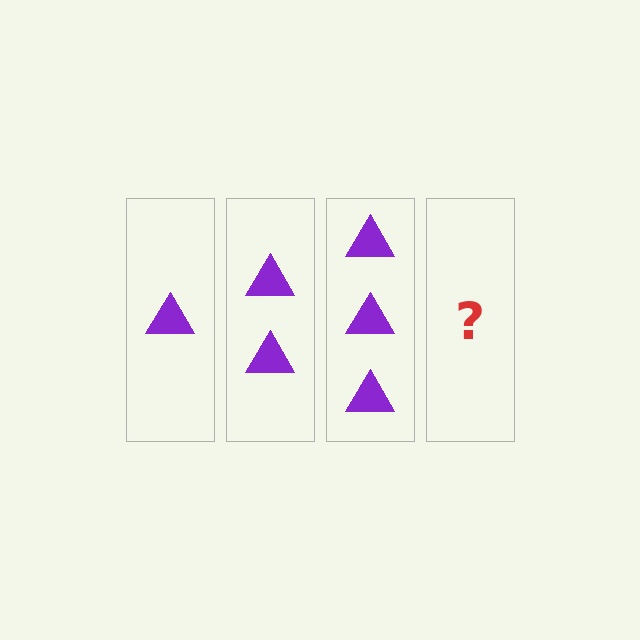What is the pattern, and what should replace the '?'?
The pattern is that each step adds one more triangle. The '?' should be 4 triangles.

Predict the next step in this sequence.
The next step is 4 triangles.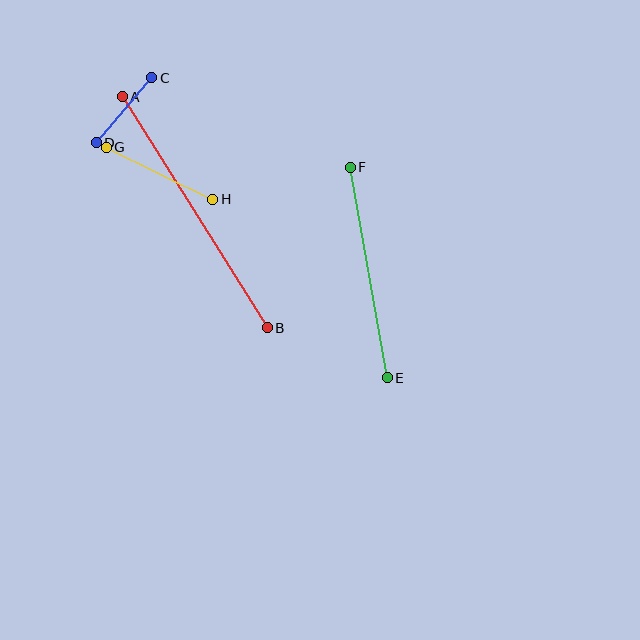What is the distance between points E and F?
The distance is approximately 214 pixels.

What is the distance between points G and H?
The distance is approximately 119 pixels.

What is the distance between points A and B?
The distance is approximately 273 pixels.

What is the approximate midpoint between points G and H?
The midpoint is at approximately (160, 173) pixels.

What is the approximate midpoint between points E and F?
The midpoint is at approximately (369, 272) pixels.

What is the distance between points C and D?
The distance is approximately 85 pixels.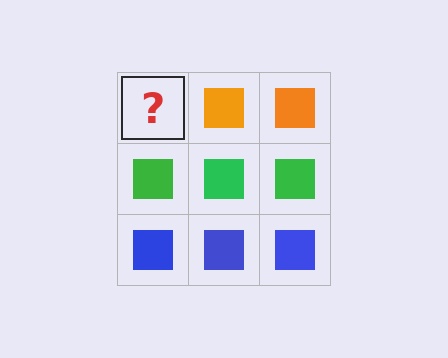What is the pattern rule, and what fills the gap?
The rule is that each row has a consistent color. The gap should be filled with an orange square.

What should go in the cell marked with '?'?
The missing cell should contain an orange square.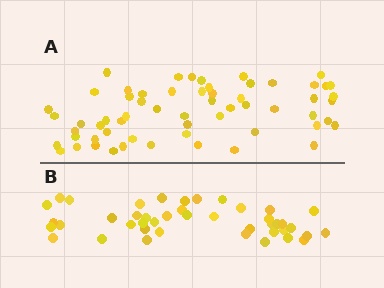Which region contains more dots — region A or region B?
Region A (the top region) has more dots.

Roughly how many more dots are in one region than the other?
Region A has approximately 15 more dots than region B.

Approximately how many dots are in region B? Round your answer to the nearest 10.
About 40 dots. (The exact count is 43, which rounds to 40.)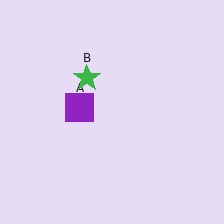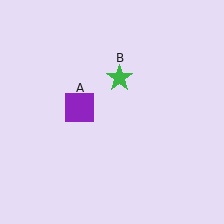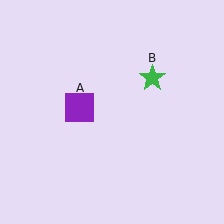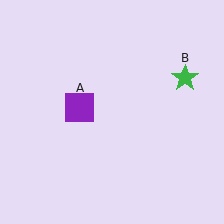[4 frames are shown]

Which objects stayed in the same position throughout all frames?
Purple square (object A) remained stationary.